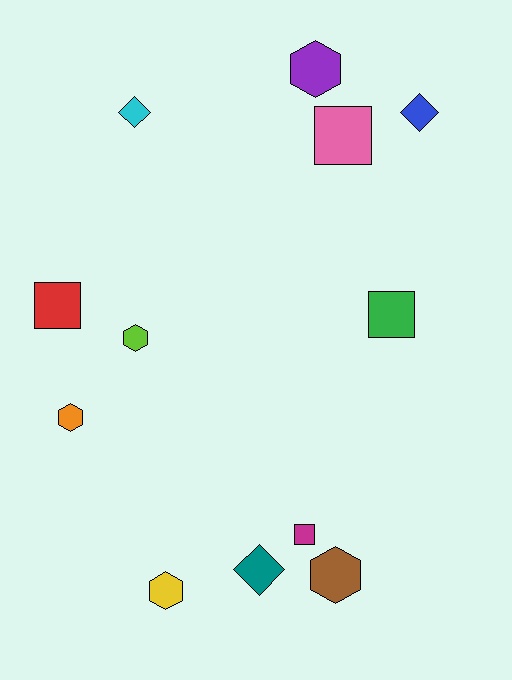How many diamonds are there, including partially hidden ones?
There are 3 diamonds.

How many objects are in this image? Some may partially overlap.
There are 12 objects.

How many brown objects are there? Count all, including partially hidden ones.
There is 1 brown object.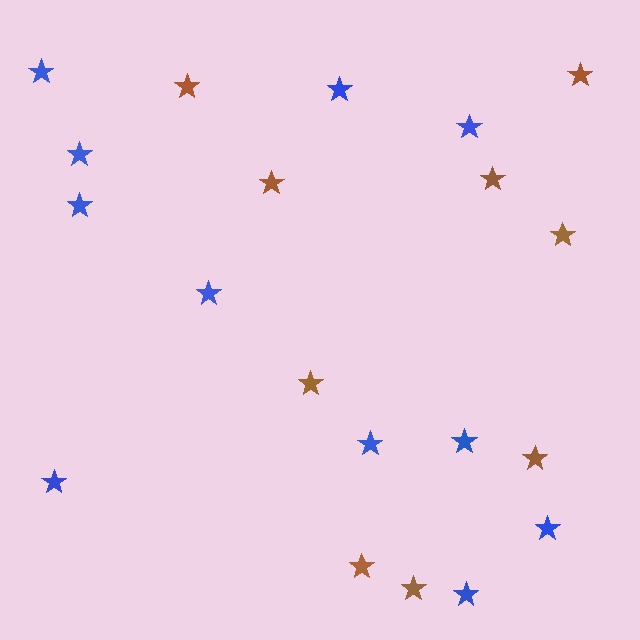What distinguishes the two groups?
There are 2 groups: one group of blue stars (11) and one group of brown stars (9).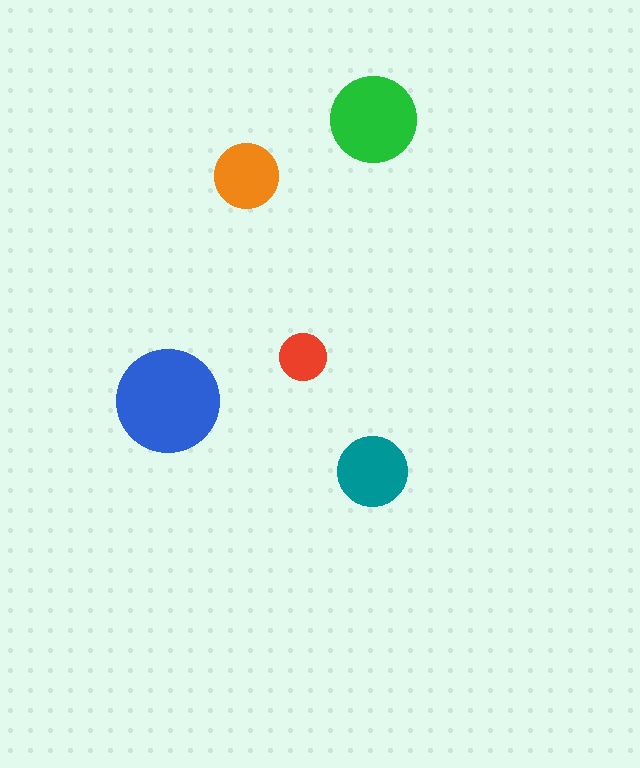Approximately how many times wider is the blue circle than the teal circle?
About 1.5 times wider.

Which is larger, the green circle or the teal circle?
The green one.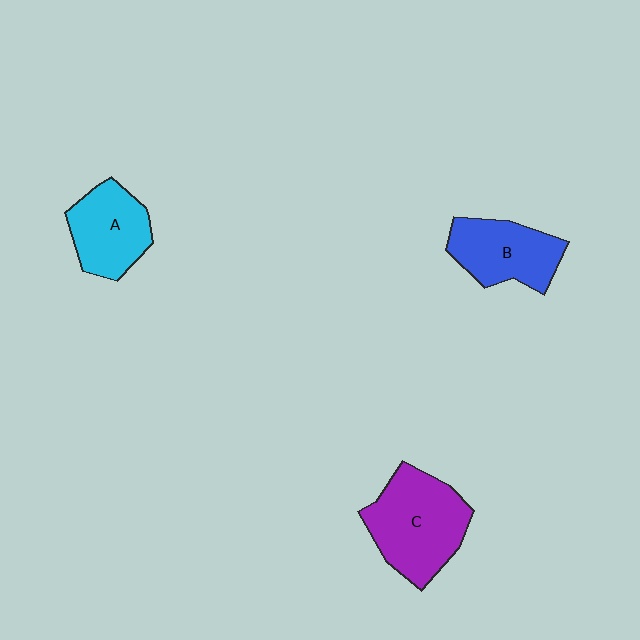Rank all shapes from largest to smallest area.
From largest to smallest: C (purple), B (blue), A (cyan).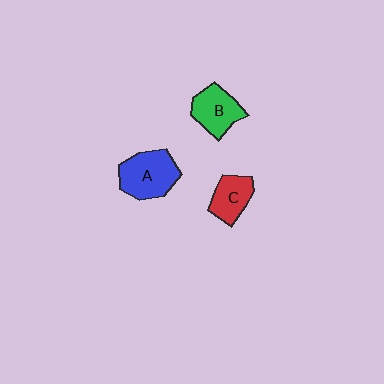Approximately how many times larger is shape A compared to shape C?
Approximately 1.5 times.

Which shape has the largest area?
Shape A (blue).